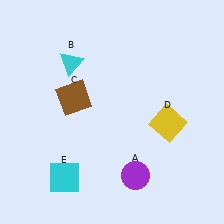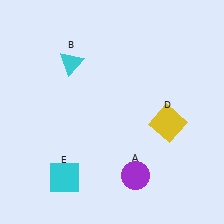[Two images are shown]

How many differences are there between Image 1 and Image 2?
There is 1 difference between the two images.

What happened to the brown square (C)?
The brown square (C) was removed in Image 2. It was in the top-left area of Image 1.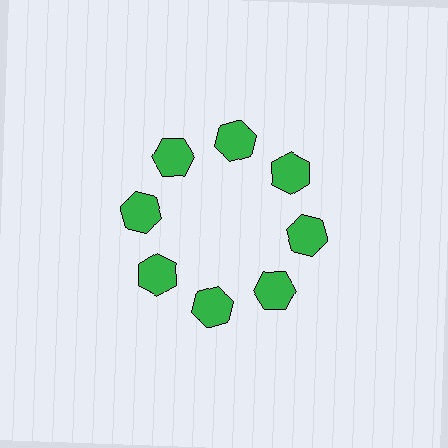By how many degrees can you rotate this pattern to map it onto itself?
The pattern maps onto itself every 45 degrees of rotation.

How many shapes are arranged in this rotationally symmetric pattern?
There are 8 shapes, arranged in 8 groups of 1.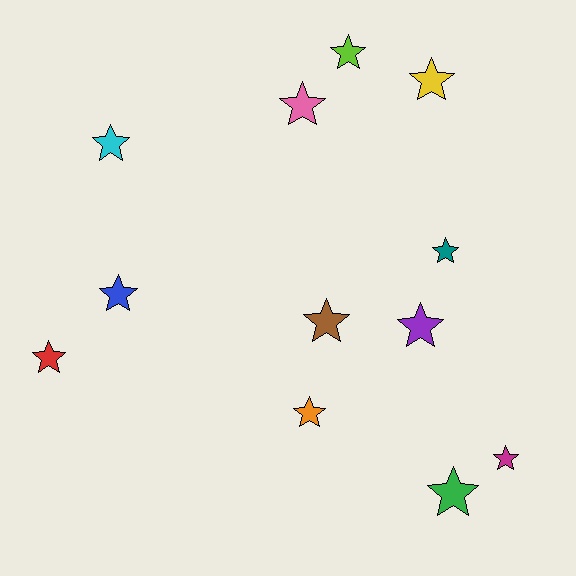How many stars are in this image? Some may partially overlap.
There are 12 stars.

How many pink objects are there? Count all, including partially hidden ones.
There is 1 pink object.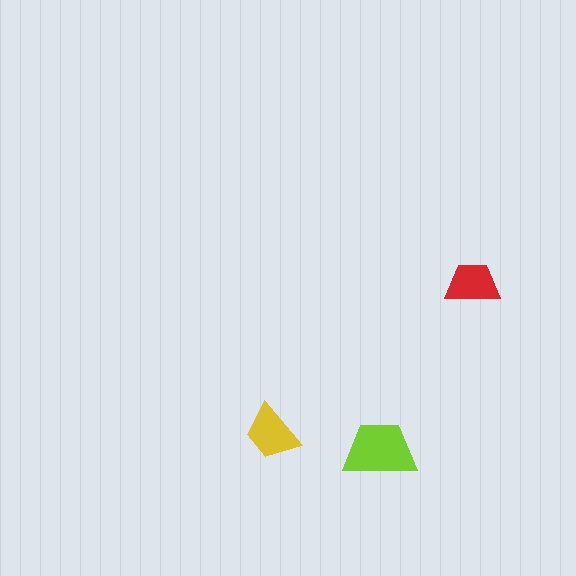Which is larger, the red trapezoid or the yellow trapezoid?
The yellow one.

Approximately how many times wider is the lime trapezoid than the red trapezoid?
About 1.5 times wider.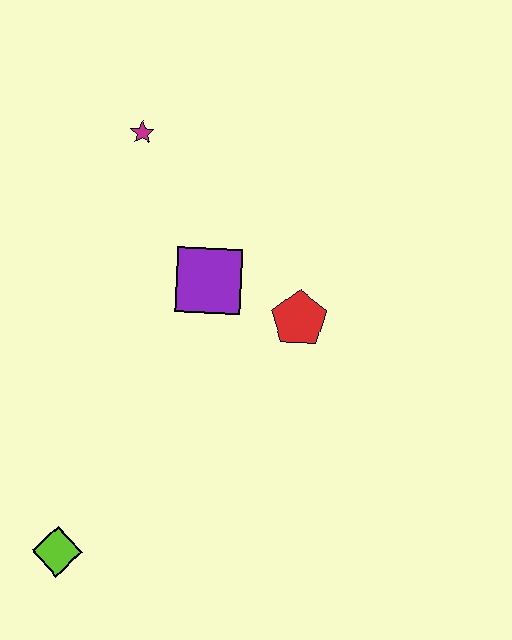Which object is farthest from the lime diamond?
The magenta star is farthest from the lime diamond.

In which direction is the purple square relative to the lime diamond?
The purple square is above the lime diamond.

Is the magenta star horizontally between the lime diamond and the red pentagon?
Yes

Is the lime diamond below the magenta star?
Yes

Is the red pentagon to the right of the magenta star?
Yes